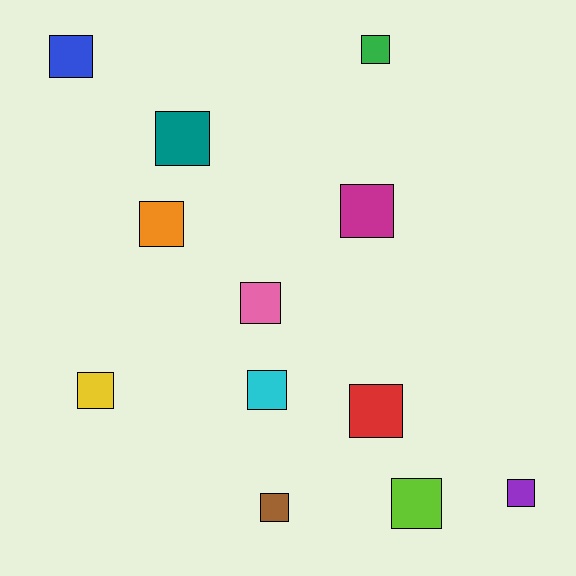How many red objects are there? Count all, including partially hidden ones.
There is 1 red object.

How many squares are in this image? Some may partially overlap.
There are 12 squares.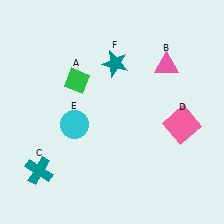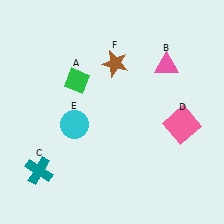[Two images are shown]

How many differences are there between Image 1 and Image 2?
There is 1 difference between the two images.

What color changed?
The star (F) changed from teal in Image 1 to brown in Image 2.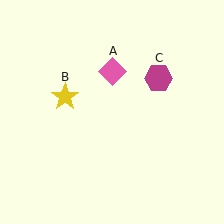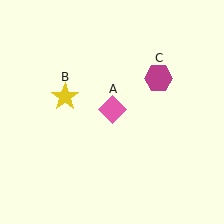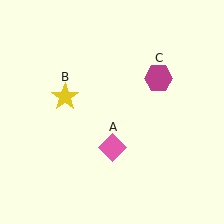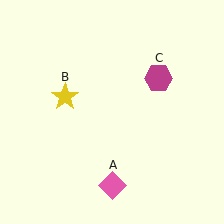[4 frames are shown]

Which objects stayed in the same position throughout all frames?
Yellow star (object B) and magenta hexagon (object C) remained stationary.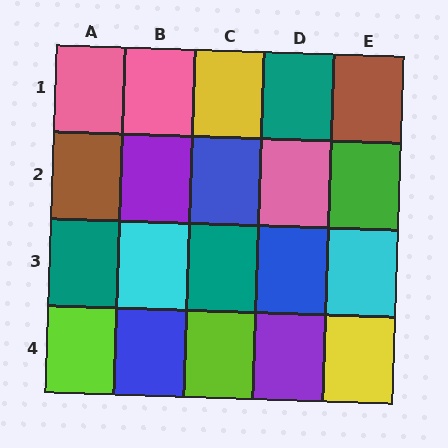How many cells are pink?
3 cells are pink.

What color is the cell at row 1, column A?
Pink.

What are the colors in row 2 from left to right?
Brown, purple, blue, pink, green.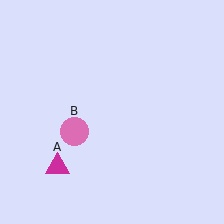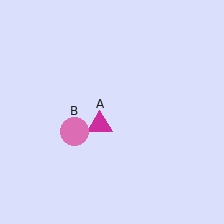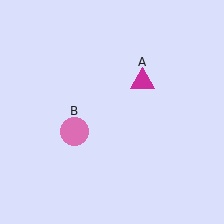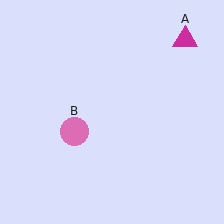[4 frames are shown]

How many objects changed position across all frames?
1 object changed position: magenta triangle (object A).